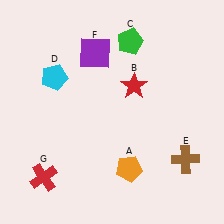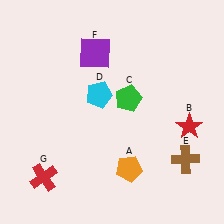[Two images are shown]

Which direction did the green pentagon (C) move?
The green pentagon (C) moved down.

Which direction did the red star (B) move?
The red star (B) moved right.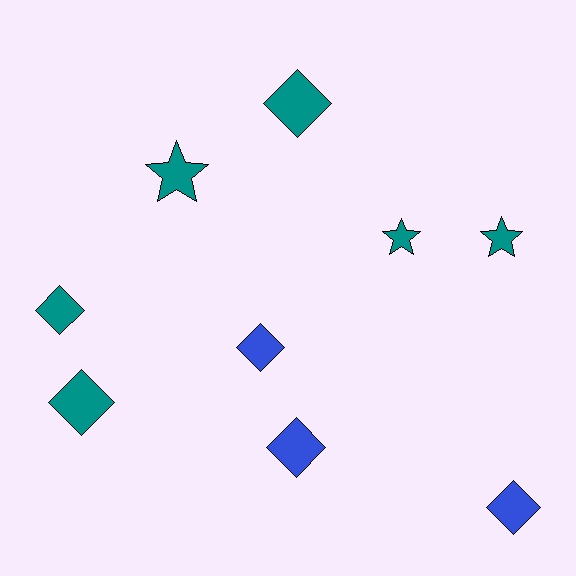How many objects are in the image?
There are 9 objects.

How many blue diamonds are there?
There are 3 blue diamonds.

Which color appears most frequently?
Teal, with 6 objects.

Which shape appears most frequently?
Diamond, with 6 objects.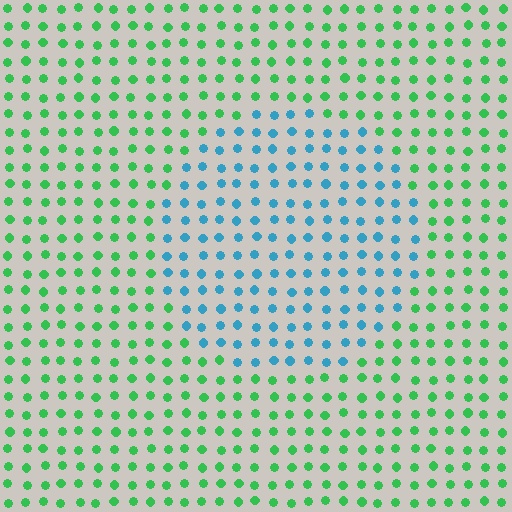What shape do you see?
I see a circle.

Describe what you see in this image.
The image is filled with small green elements in a uniform arrangement. A circle-shaped region is visible where the elements are tinted to a slightly different hue, forming a subtle color boundary.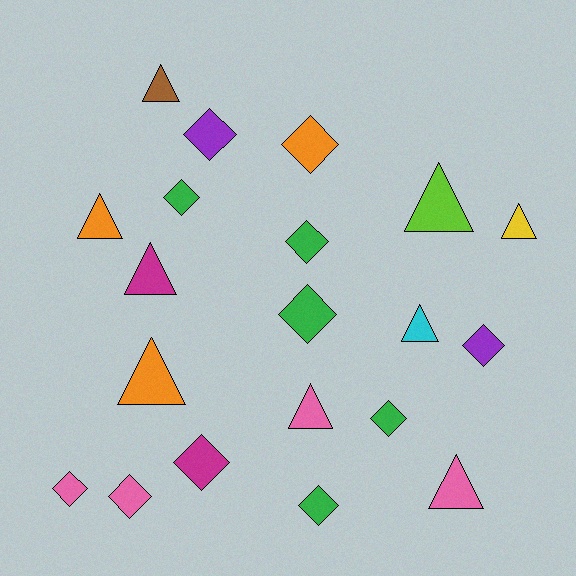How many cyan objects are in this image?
There is 1 cyan object.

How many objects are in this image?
There are 20 objects.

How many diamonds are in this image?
There are 11 diamonds.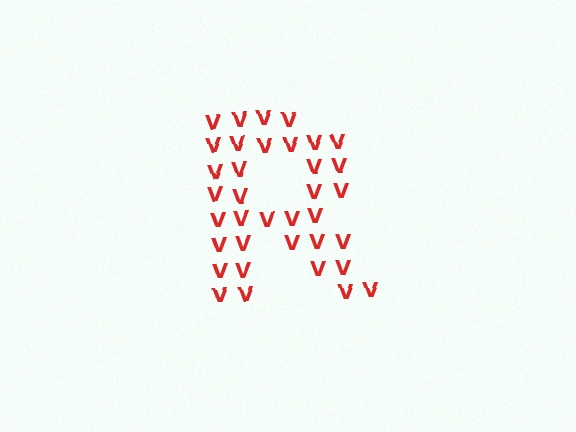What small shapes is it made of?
It is made of small letter V's.